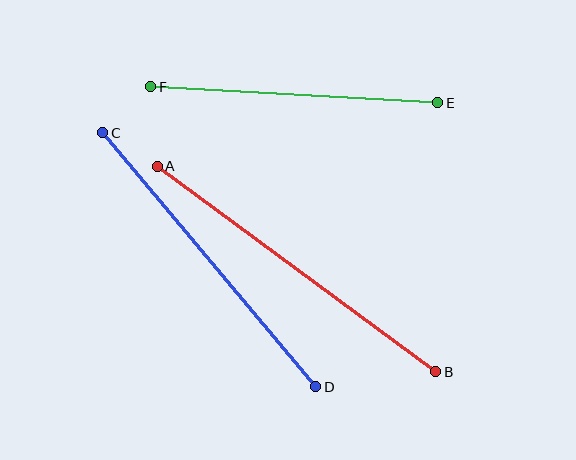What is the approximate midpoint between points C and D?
The midpoint is at approximately (209, 260) pixels.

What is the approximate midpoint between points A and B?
The midpoint is at approximately (296, 269) pixels.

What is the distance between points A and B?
The distance is approximately 346 pixels.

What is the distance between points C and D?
The distance is approximately 331 pixels.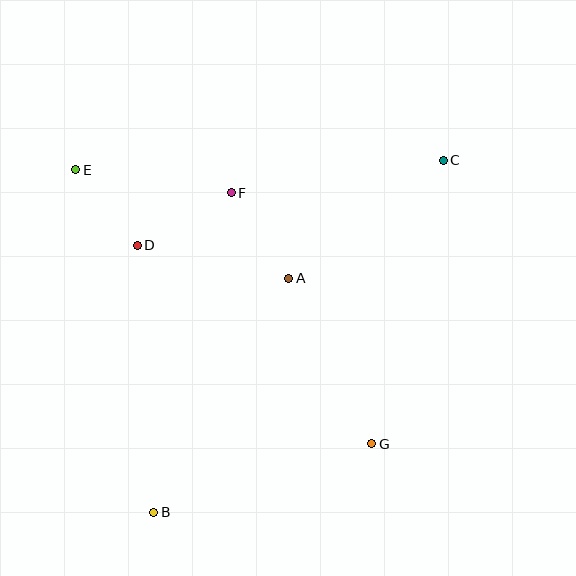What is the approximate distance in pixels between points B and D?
The distance between B and D is approximately 268 pixels.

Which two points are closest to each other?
Points D and E are closest to each other.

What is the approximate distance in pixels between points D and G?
The distance between D and G is approximately 308 pixels.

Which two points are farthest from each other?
Points B and C are farthest from each other.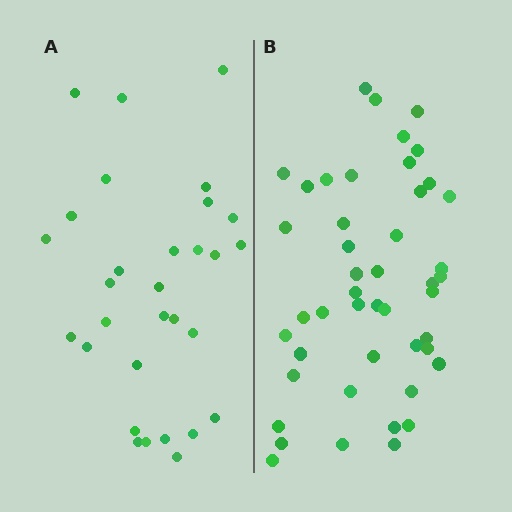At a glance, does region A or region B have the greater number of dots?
Region B (the right region) has more dots.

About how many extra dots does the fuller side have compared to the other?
Region B has approximately 15 more dots than region A.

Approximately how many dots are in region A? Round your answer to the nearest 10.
About 30 dots.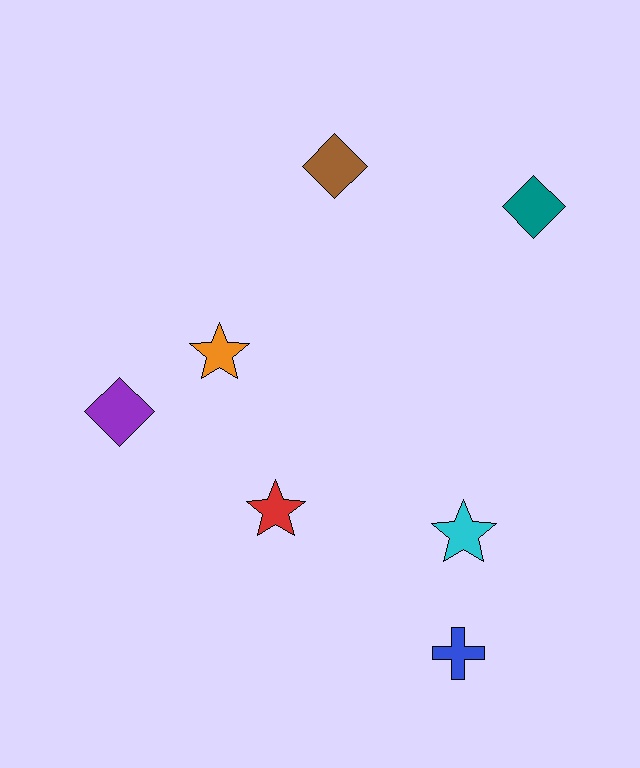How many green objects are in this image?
There are no green objects.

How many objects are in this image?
There are 7 objects.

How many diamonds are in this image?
There are 3 diamonds.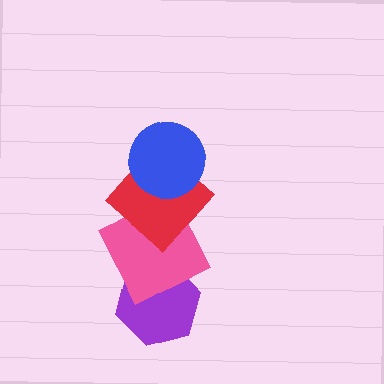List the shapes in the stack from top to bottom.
From top to bottom: the blue circle, the red diamond, the pink square, the purple hexagon.